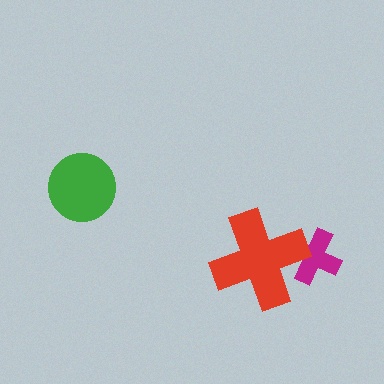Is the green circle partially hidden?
No, no other shape covers it.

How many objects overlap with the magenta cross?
1 object overlaps with the magenta cross.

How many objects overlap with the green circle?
0 objects overlap with the green circle.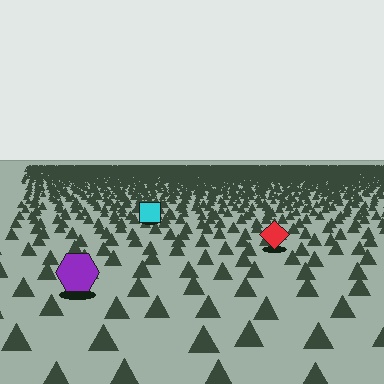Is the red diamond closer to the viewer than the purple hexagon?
No. The purple hexagon is closer — you can tell from the texture gradient: the ground texture is coarser near it.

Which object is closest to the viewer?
The purple hexagon is closest. The texture marks near it are larger and more spread out.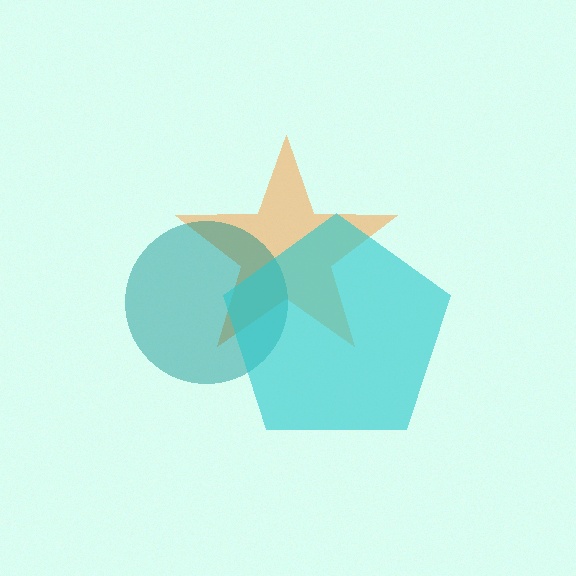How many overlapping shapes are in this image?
There are 3 overlapping shapes in the image.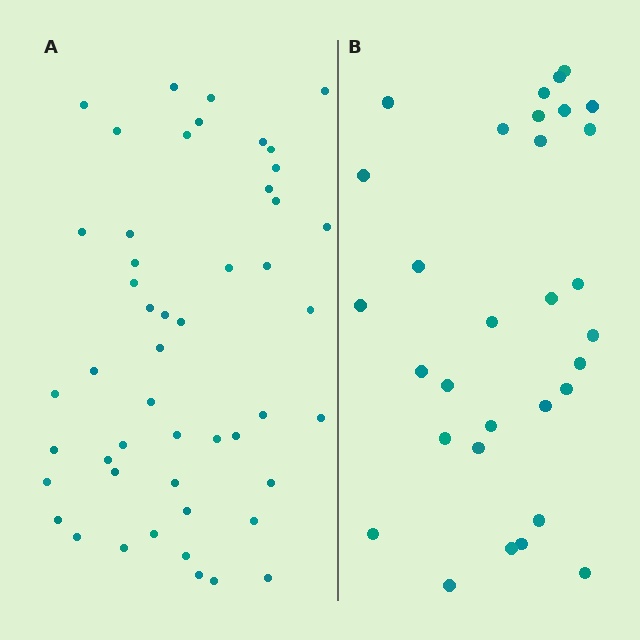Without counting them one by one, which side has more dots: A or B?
Region A (the left region) has more dots.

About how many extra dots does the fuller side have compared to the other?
Region A has approximately 20 more dots than region B.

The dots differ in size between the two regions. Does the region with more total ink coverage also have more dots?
No. Region B has more total ink coverage because its dots are larger, but region A actually contains more individual dots. Total area can be misleading — the number of items is what matters here.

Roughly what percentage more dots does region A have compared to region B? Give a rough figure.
About 60% more.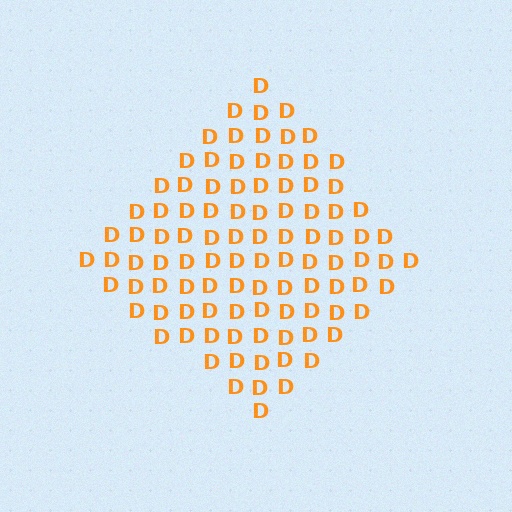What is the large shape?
The large shape is a diamond.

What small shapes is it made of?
It is made of small letter D's.